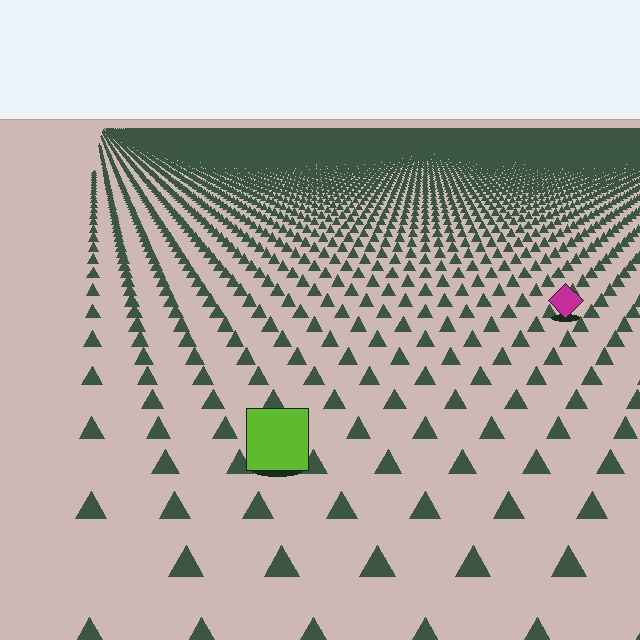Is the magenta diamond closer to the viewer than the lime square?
No. The lime square is closer — you can tell from the texture gradient: the ground texture is coarser near it.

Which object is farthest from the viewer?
The magenta diamond is farthest from the viewer. It appears smaller and the ground texture around it is denser.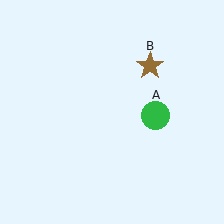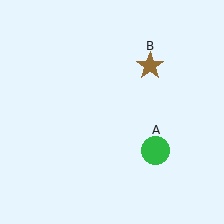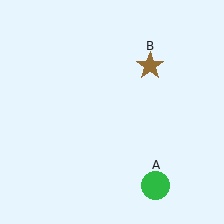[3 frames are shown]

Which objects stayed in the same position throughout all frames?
Brown star (object B) remained stationary.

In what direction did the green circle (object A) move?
The green circle (object A) moved down.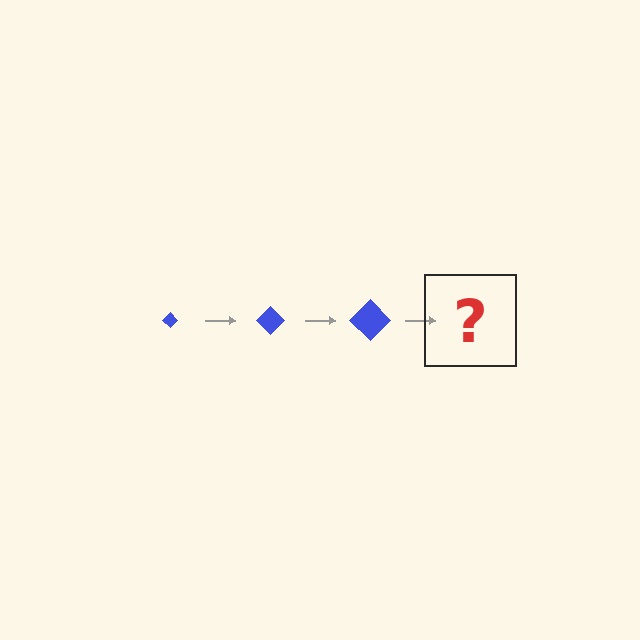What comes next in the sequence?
The next element should be a blue diamond, larger than the previous one.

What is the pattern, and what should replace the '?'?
The pattern is that the diamond gets progressively larger each step. The '?' should be a blue diamond, larger than the previous one.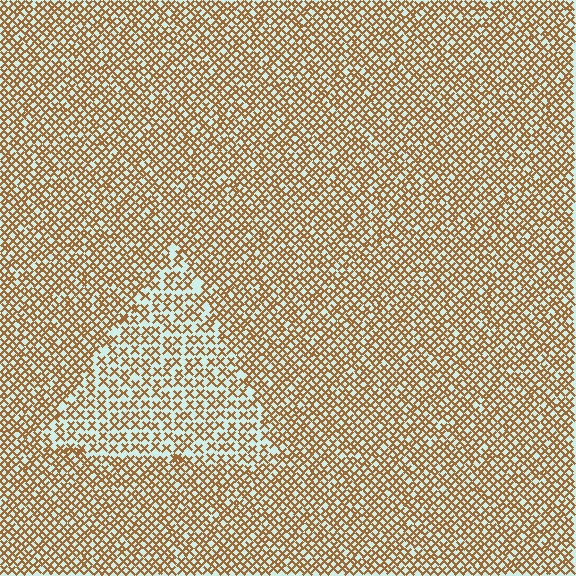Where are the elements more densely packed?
The elements are more densely packed outside the triangle boundary.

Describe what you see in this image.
The image contains small brown elements arranged at two different densities. A triangle-shaped region is visible where the elements are less densely packed than the surrounding area.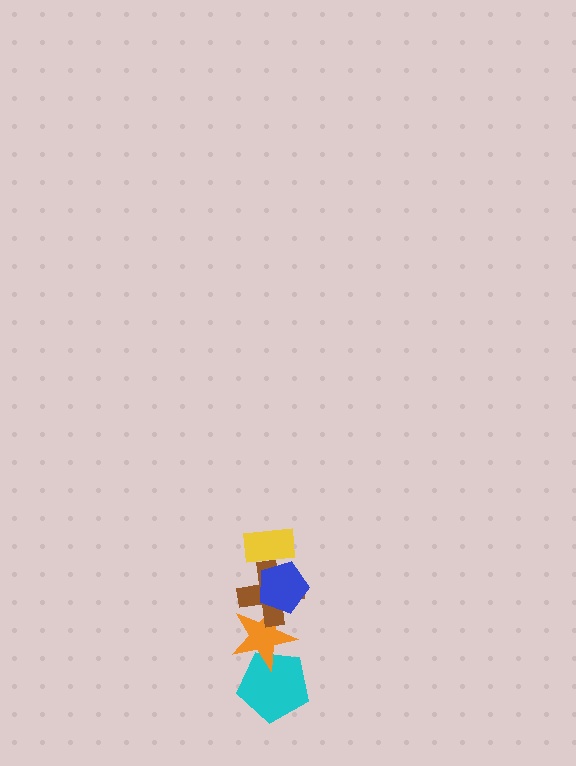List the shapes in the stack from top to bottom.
From top to bottom: the yellow rectangle, the blue pentagon, the brown cross, the orange star, the cyan pentagon.